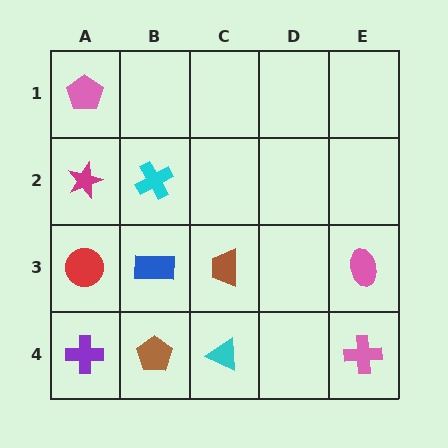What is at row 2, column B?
A cyan cross.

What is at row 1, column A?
A pink pentagon.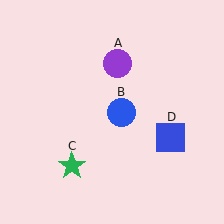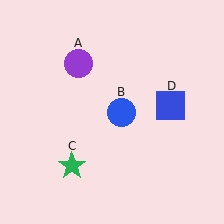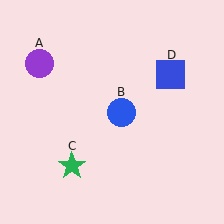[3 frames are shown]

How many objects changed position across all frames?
2 objects changed position: purple circle (object A), blue square (object D).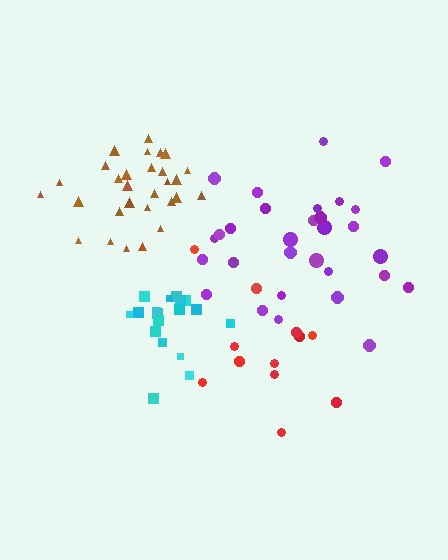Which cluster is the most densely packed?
Cyan.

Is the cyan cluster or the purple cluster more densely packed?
Cyan.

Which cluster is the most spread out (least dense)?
Red.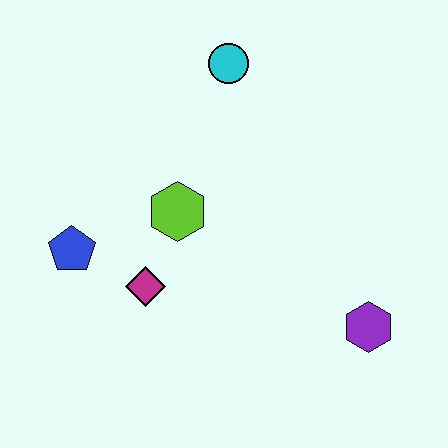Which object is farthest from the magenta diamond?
The cyan circle is farthest from the magenta diamond.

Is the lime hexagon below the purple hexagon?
No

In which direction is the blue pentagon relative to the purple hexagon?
The blue pentagon is to the left of the purple hexagon.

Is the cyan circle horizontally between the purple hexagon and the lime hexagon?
Yes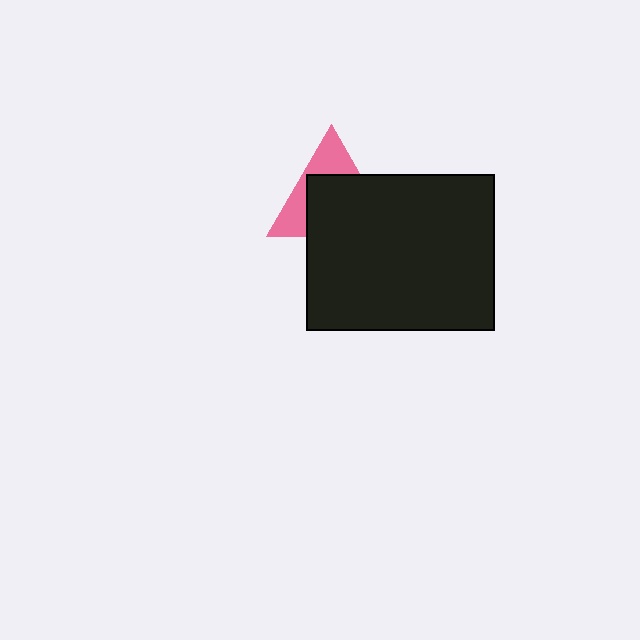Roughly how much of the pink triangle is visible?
A small part of it is visible (roughly 38%).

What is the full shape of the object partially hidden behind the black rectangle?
The partially hidden object is a pink triangle.